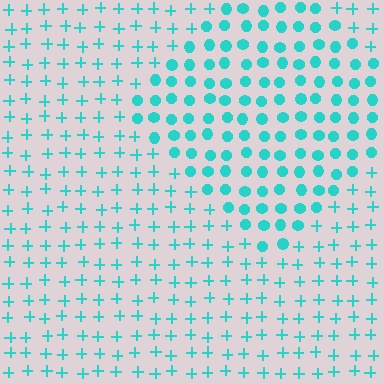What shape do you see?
I see a diamond.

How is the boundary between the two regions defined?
The boundary is defined by a change in element shape: circles inside vs. plus signs outside. All elements share the same color and spacing.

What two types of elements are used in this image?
The image uses circles inside the diamond region and plus signs outside it.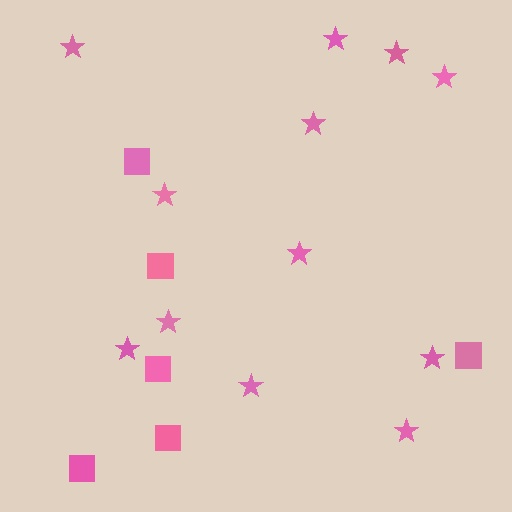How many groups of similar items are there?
There are 2 groups: one group of squares (6) and one group of stars (12).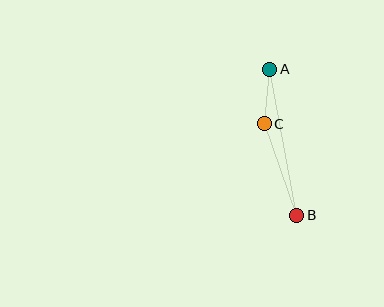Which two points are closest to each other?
Points A and C are closest to each other.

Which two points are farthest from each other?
Points A and B are farthest from each other.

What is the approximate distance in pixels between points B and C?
The distance between B and C is approximately 97 pixels.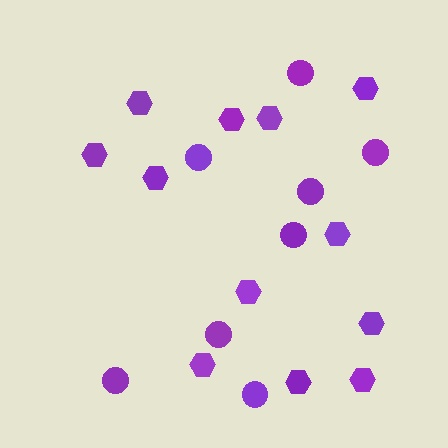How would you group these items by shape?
There are 2 groups: one group of circles (8) and one group of hexagons (12).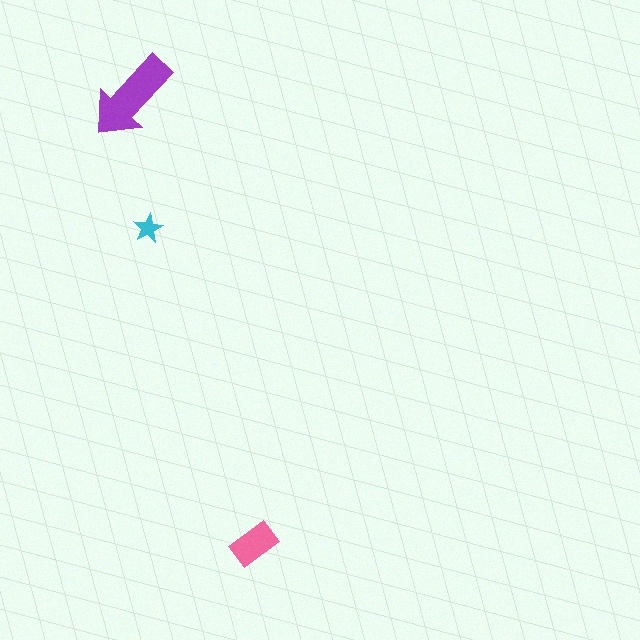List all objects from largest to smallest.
The purple arrow, the pink rectangle, the cyan star.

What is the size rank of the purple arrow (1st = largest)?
1st.